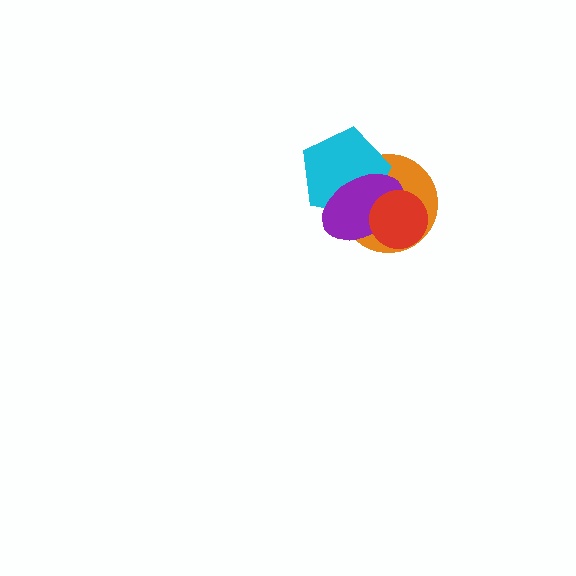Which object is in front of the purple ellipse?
The red circle is in front of the purple ellipse.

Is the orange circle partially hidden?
Yes, it is partially covered by another shape.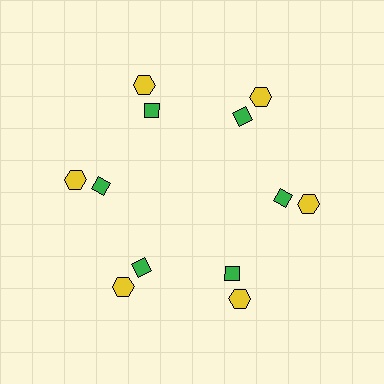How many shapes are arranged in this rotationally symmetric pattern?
There are 12 shapes, arranged in 6 groups of 2.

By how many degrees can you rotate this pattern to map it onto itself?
The pattern maps onto itself every 60 degrees of rotation.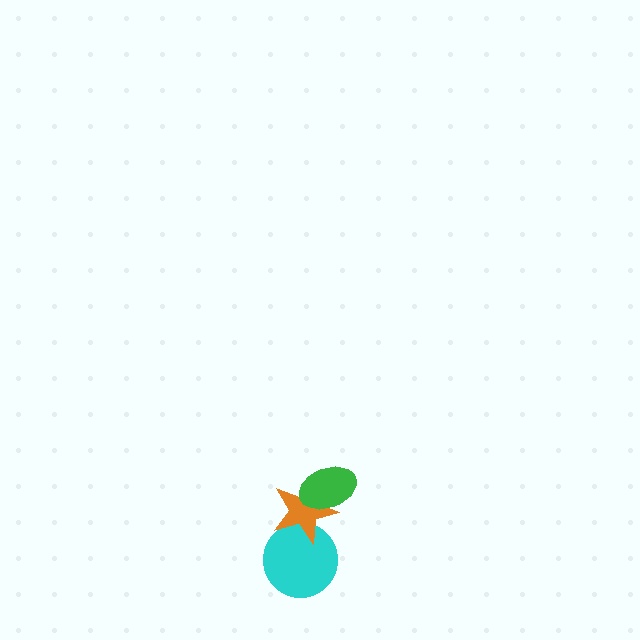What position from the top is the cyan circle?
The cyan circle is 3rd from the top.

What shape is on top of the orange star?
The green ellipse is on top of the orange star.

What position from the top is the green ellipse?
The green ellipse is 1st from the top.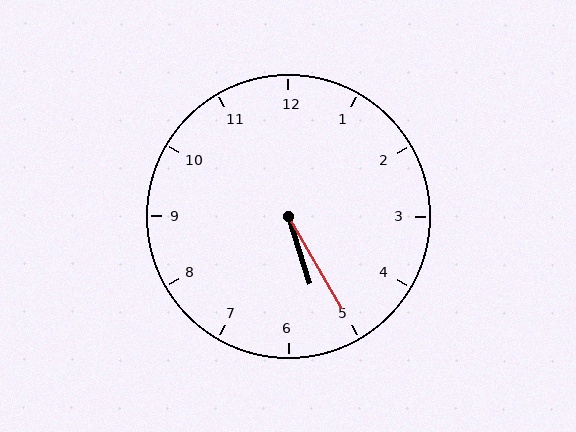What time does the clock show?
5:25.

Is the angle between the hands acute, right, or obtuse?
It is acute.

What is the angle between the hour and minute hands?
Approximately 12 degrees.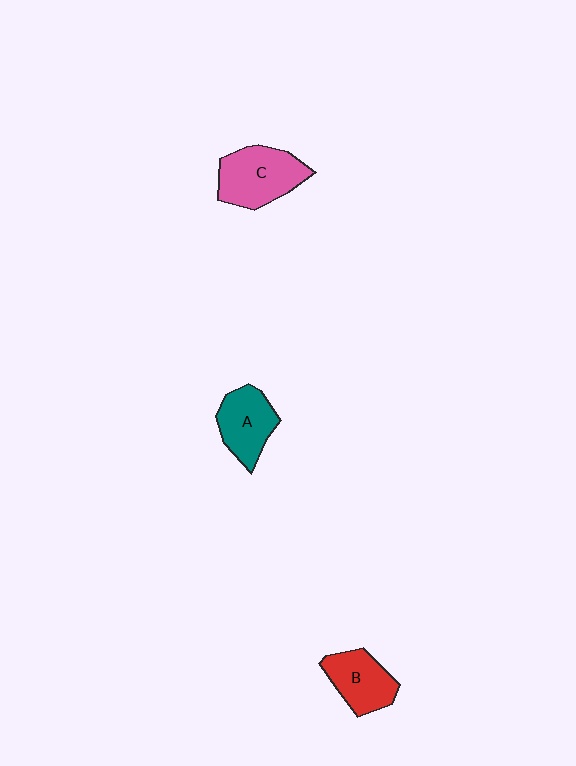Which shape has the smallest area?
Shape B (red).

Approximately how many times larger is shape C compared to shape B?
Approximately 1.3 times.